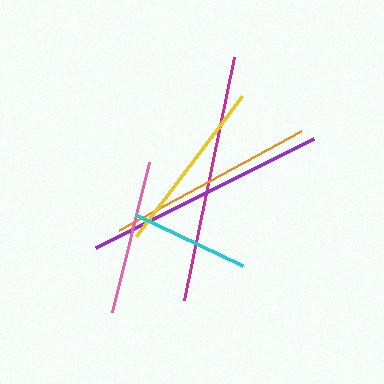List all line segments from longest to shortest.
From longest to shortest: magenta, purple, orange, yellow, pink, cyan.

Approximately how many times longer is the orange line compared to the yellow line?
The orange line is approximately 1.2 times the length of the yellow line.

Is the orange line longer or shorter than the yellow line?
The orange line is longer than the yellow line.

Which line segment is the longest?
The magenta line is the longest at approximately 248 pixels.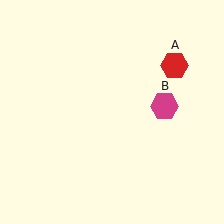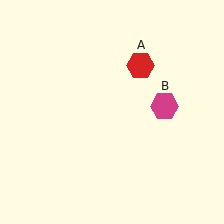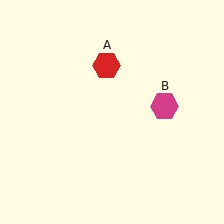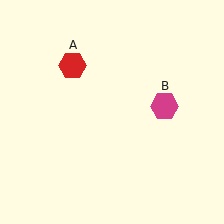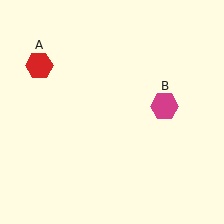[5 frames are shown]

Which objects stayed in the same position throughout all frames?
Magenta hexagon (object B) remained stationary.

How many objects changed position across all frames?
1 object changed position: red hexagon (object A).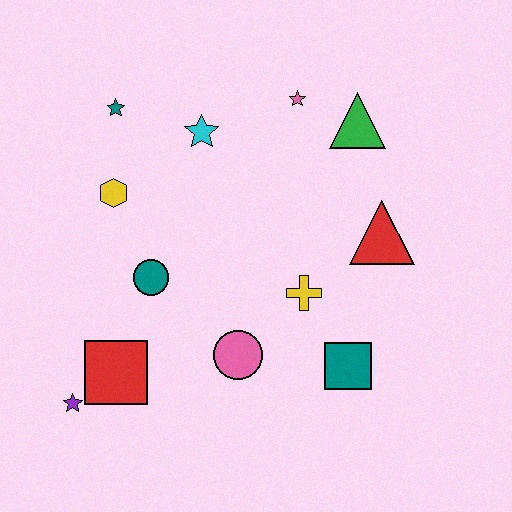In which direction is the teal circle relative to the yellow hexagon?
The teal circle is below the yellow hexagon.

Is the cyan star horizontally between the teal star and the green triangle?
Yes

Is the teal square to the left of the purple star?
No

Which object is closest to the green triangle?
The pink star is closest to the green triangle.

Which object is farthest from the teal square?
The teal star is farthest from the teal square.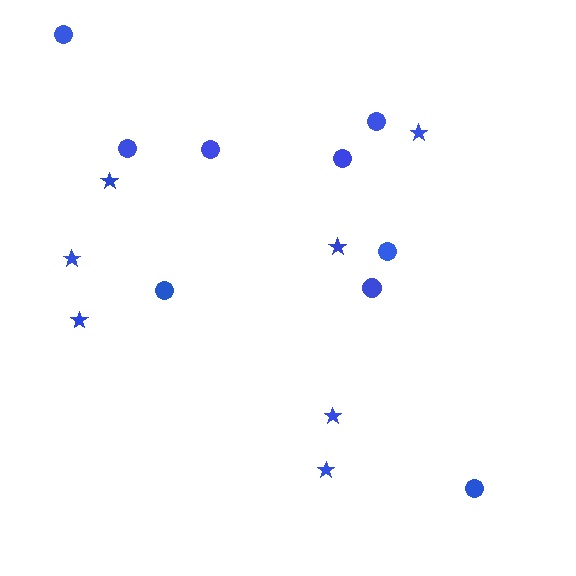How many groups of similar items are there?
There are 2 groups: one group of circles (9) and one group of stars (7).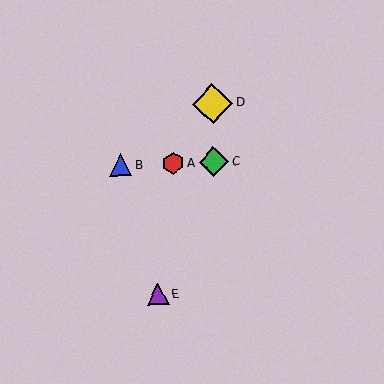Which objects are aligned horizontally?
Objects A, B, C are aligned horizontally.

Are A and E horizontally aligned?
No, A is at y≈163 and E is at y≈294.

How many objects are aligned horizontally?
3 objects (A, B, C) are aligned horizontally.